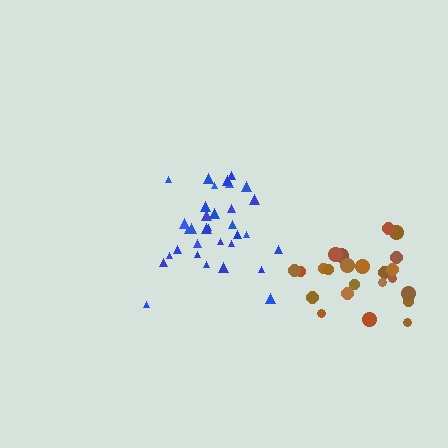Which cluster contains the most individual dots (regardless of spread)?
Blue (34).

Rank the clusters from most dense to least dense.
blue, brown.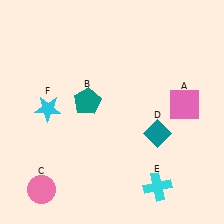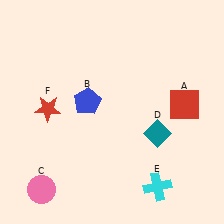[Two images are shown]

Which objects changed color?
A changed from pink to red. B changed from teal to blue. F changed from cyan to red.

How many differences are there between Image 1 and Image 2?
There are 3 differences between the two images.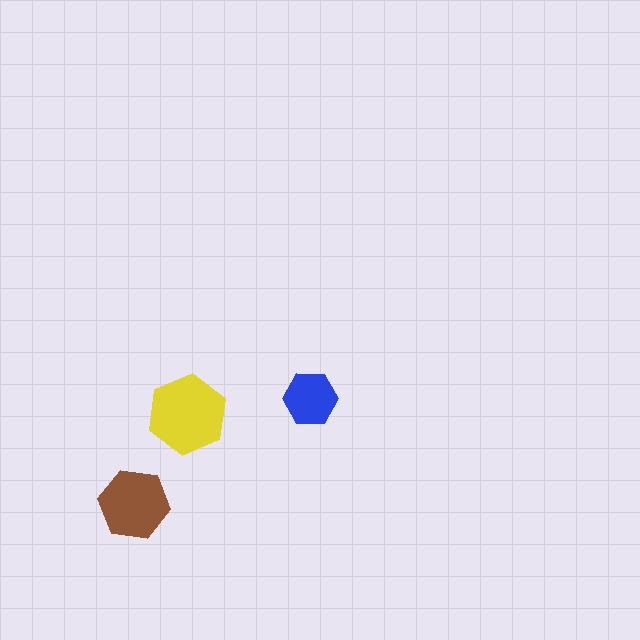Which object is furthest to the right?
The blue hexagon is rightmost.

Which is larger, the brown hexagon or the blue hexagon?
The brown one.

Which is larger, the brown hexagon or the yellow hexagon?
The yellow one.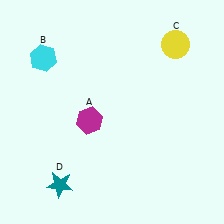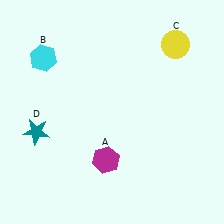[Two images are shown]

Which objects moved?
The objects that moved are: the magenta hexagon (A), the teal star (D).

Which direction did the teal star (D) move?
The teal star (D) moved up.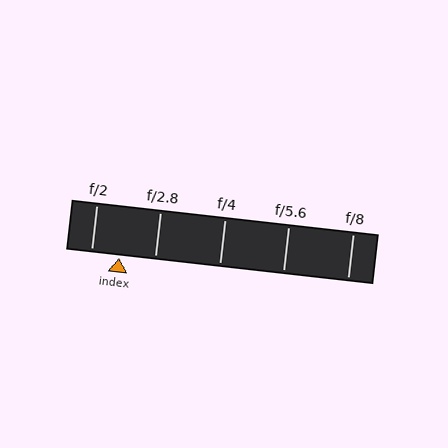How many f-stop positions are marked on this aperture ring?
There are 5 f-stop positions marked.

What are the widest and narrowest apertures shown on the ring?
The widest aperture shown is f/2 and the narrowest is f/8.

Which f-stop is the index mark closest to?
The index mark is closest to f/2.